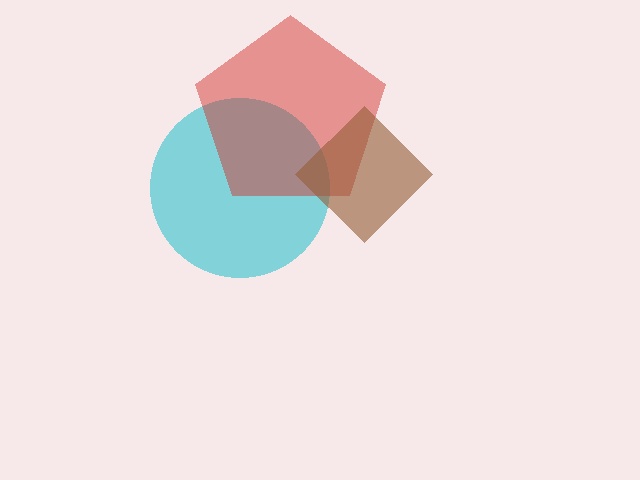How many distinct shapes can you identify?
There are 3 distinct shapes: a cyan circle, a red pentagon, a brown diamond.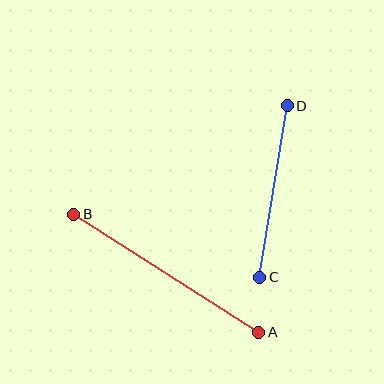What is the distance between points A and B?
The distance is approximately 219 pixels.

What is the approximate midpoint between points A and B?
The midpoint is at approximately (166, 273) pixels.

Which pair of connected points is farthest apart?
Points A and B are farthest apart.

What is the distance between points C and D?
The distance is approximately 174 pixels.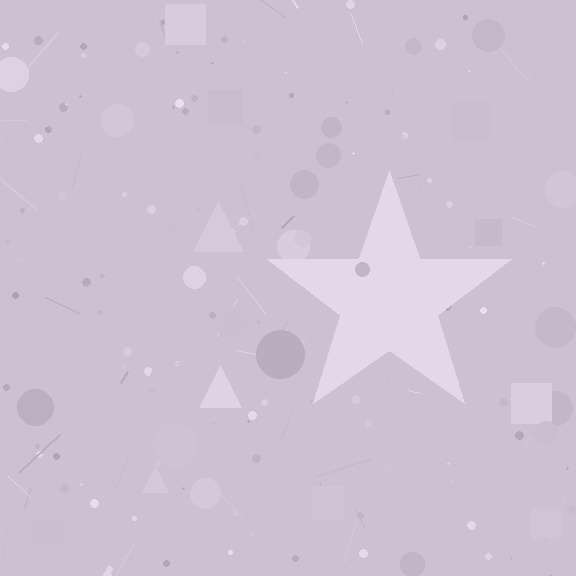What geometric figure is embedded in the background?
A star is embedded in the background.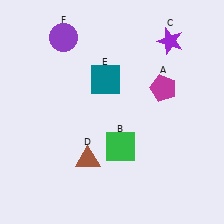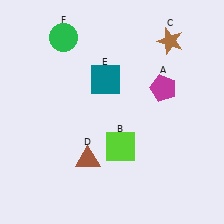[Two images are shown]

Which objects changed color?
B changed from green to lime. C changed from purple to brown. F changed from purple to green.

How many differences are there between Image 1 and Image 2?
There are 3 differences between the two images.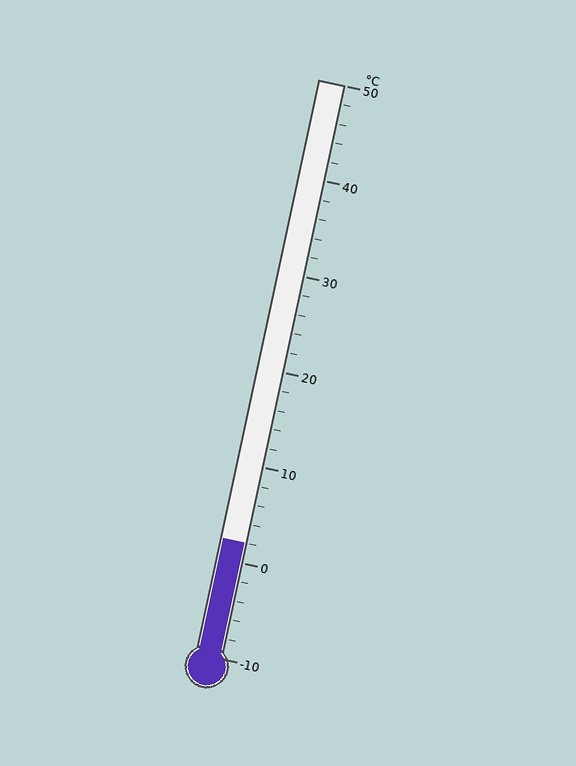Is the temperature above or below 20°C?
The temperature is below 20°C.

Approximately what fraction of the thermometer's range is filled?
The thermometer is filled to approximately 20% of its range.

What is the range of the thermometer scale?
The thermometer scale ranges from -10°C to 50°C.